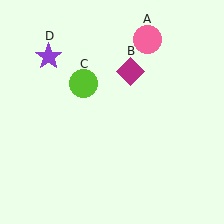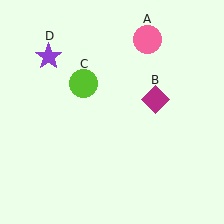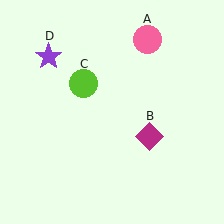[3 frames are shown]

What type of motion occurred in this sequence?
The magenta diamond (object B) rotated clockwise around the center of the scene.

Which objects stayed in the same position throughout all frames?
Pink circle (object A) and lime circle (object C) and purple star (object D) remained stationary.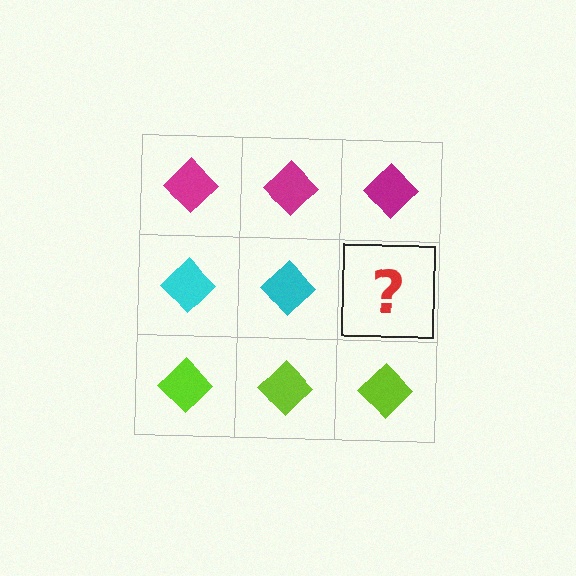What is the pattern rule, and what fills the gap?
The rule is that each row has a consistent color. The gap should be filled with a cyan diamond.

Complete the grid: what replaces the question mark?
The question mark should be replaced with a cyan diamond.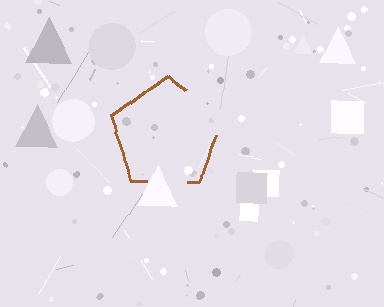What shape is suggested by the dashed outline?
The dashed outline suggests a pentagon.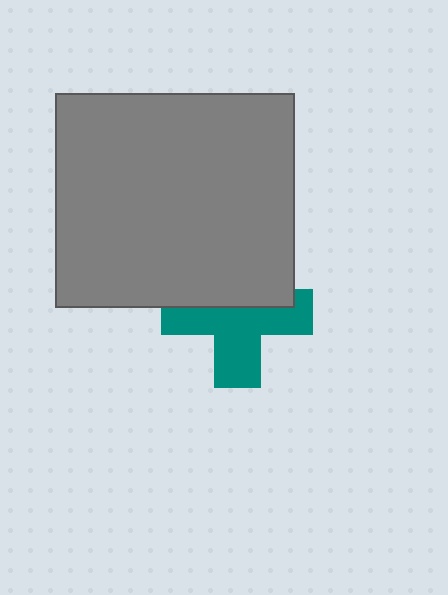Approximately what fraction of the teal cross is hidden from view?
Roughly 41% of the teal cross is hidden behind the gray rectangle.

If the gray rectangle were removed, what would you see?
You would see the complete teal cross.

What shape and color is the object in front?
The object in front is a gray rectangle.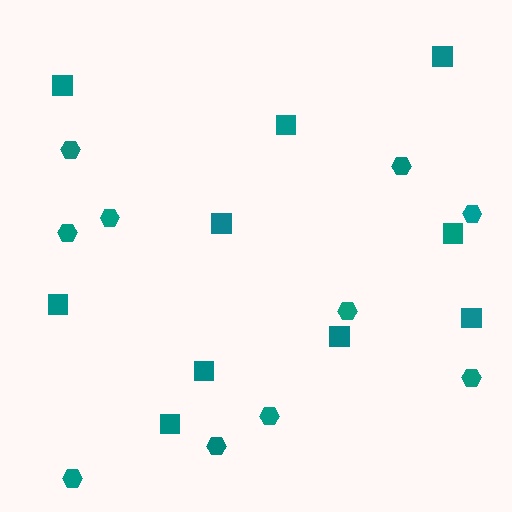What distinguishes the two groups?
There are 2 groups: one group of hexagons (10) and one group of squares (10).